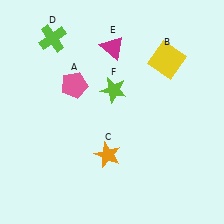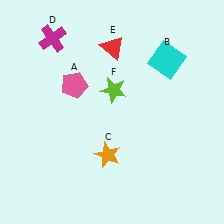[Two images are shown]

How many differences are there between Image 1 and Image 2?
There are 3 differences between the two images.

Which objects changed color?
B changed from yellow to cyan. D changed from lime to magenta. E changed from magenta to red.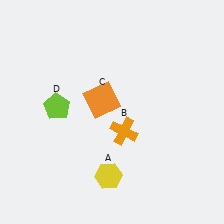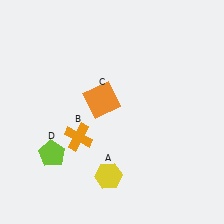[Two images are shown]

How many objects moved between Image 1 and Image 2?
2 objects moved between the two images.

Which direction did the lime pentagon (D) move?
The lime pentagon (D) moved down.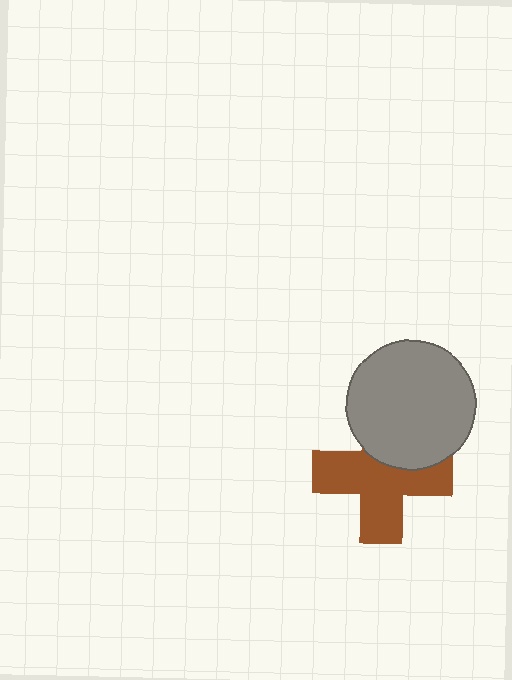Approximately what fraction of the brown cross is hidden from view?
Roughly 32% of the brown cross is hidden behind the gray circle.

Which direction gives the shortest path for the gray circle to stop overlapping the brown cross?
Moving up gives the shortest separation.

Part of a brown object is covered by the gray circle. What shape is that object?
It is a cross.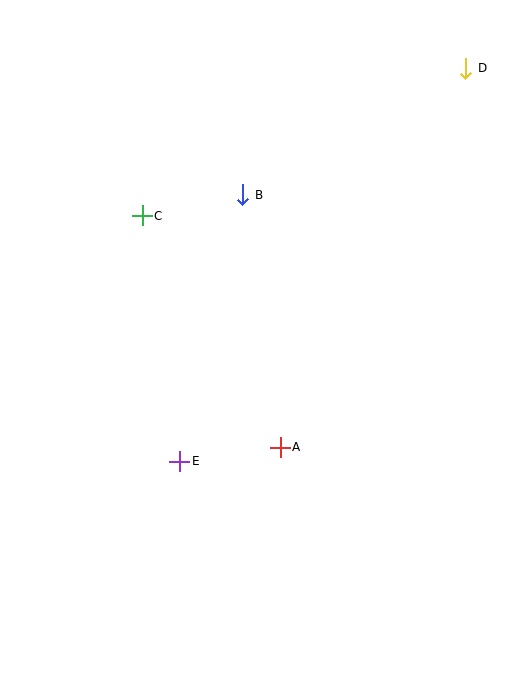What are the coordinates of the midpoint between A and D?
The midpoint between A and D is at (373, 258).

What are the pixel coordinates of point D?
Point D is at (466, 68).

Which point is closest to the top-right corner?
Point D is closest to the top-right corner.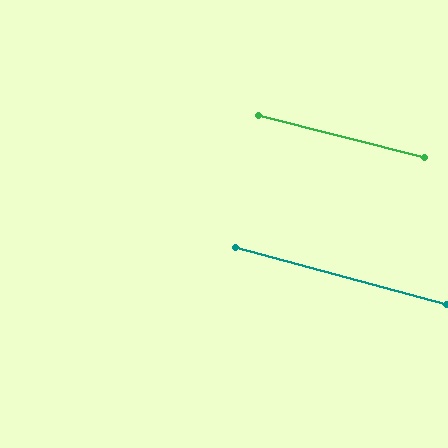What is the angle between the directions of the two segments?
Approximately 1 degree.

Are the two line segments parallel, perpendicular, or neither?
Parallel — their directions differ by only 0.7°.